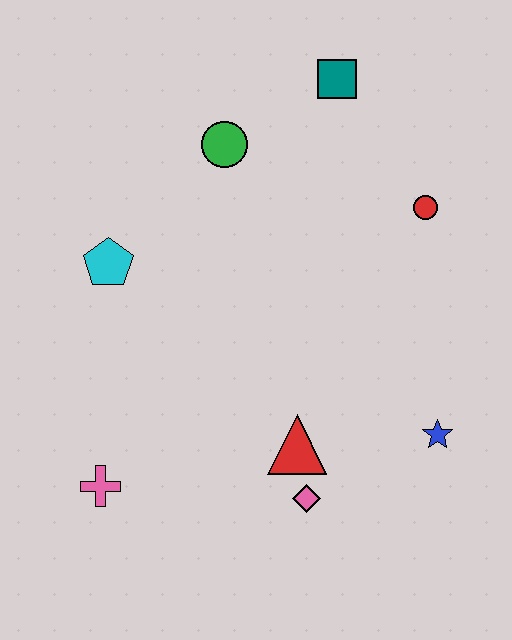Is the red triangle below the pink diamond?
No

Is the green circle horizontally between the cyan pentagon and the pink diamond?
Yes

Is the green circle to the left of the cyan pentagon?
No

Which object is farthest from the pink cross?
The teal square is farthest from the pink cross.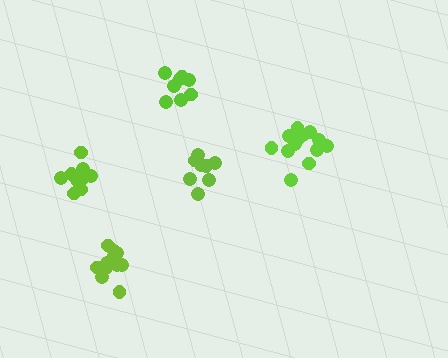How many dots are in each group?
Group 1: 11 dots, Group 2: 8 dots, Group 3: 11 dots, Group 4: 9 dots, Group 5: 14 dots (53 total).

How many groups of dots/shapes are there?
There are 5 groups.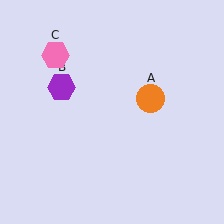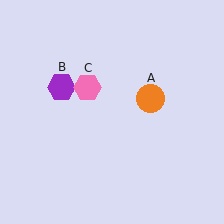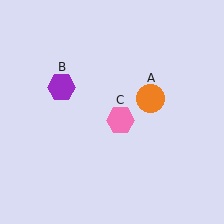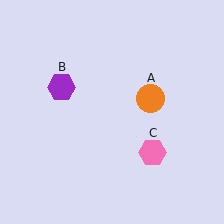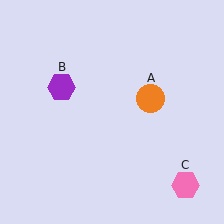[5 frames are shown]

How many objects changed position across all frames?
1 object changed position: pink hexagon (object C).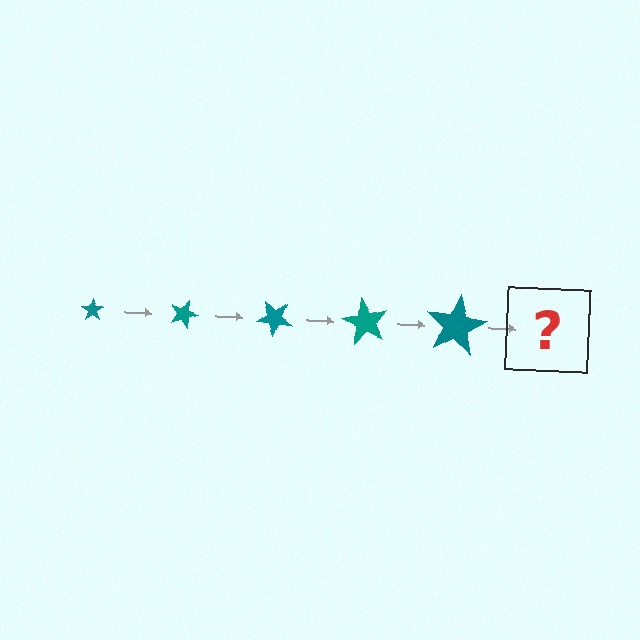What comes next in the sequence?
The next element should be a star, larger than the previous one and rotated 100 degrees from the start.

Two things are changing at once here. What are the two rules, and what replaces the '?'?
The two rules are that the star grows larger each step and it rotates 20 degrees each step. The '?' should be a star, larger than the previous one and rotated 100 degrees from the start.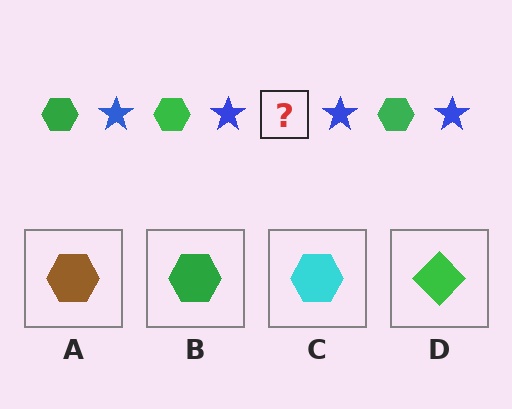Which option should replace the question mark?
Option B.